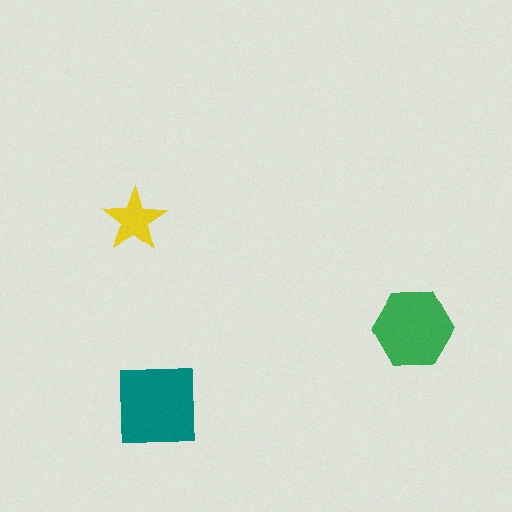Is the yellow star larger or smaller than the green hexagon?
Smaller.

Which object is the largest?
The teal square.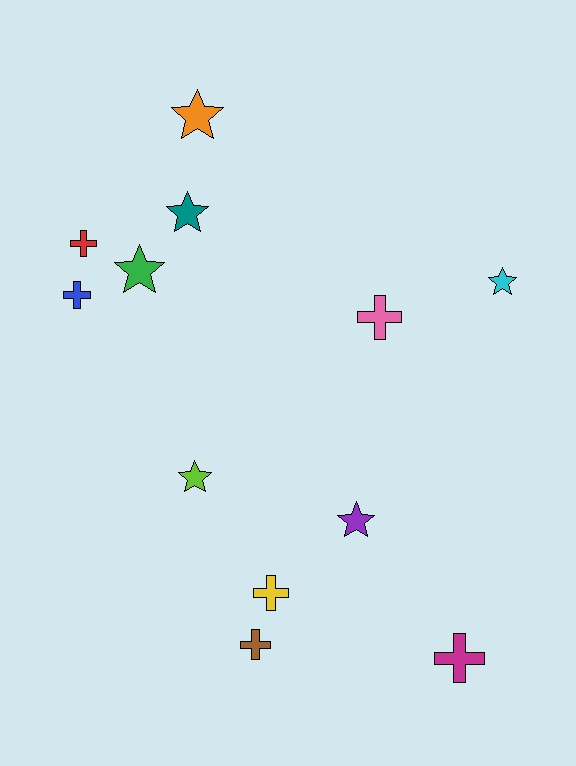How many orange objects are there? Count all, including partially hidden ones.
There is 1 orange object.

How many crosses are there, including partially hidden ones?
There are 6 crosses.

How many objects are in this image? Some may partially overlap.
There are 12 objects.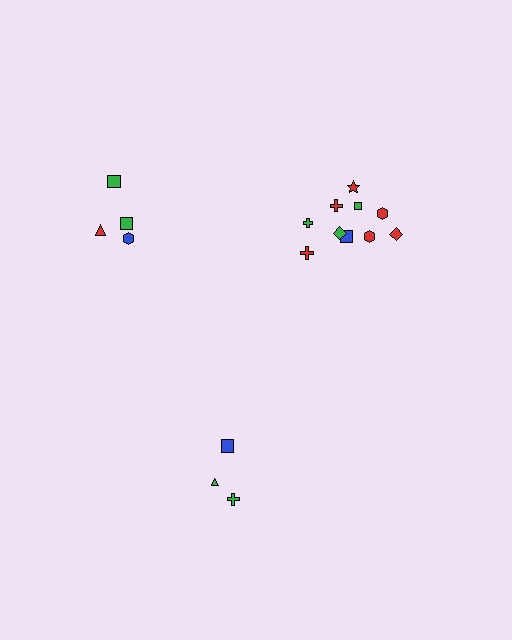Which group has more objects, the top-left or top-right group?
The top-right group.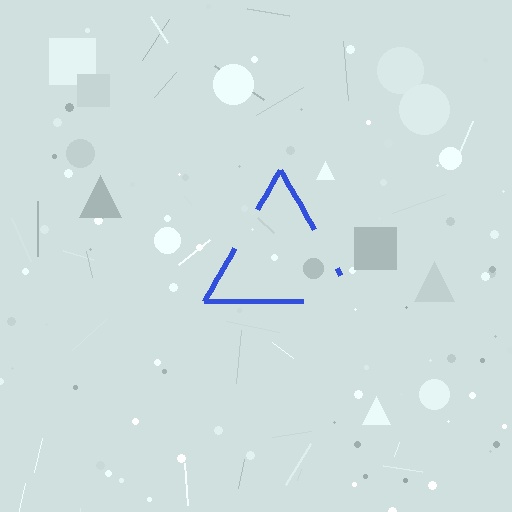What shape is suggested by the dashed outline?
The dashed outline suggests a triangle.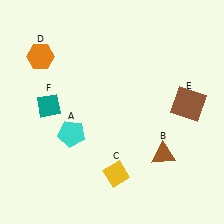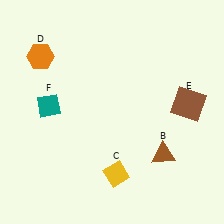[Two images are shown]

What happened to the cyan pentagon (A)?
The cyan pentagon (A) was removed in Image 2. It was in the bottom-left area of Image 1.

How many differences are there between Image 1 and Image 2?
There is 1 difference between the two images.